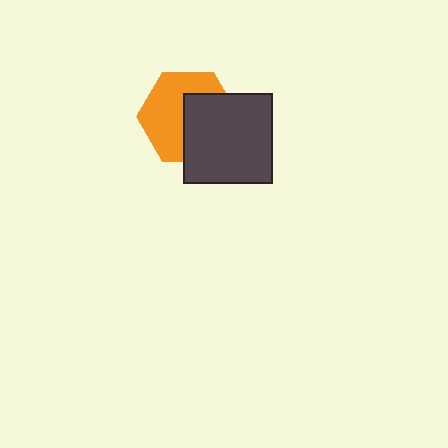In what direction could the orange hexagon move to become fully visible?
The orange hexagon could move toward the upper-left. That would shift it out from behind the dark gray square entirely.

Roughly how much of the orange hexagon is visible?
About half of it is visible (roughly 56%).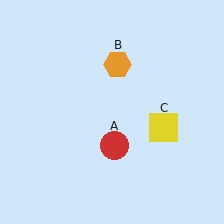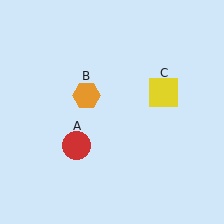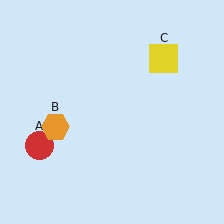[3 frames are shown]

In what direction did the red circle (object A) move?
The red circle (object A) moved left.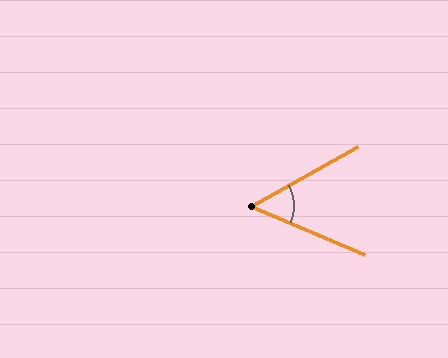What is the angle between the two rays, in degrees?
Approximately 52 degrees.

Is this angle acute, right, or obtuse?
It is acute.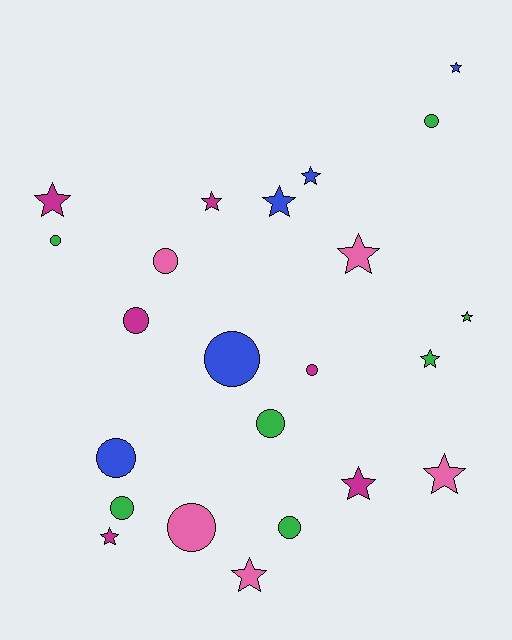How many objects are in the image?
There are 23 objects.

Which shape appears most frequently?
Star, with 12 objects.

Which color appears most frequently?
Green, with 7 objects.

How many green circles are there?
There are 5 green circles.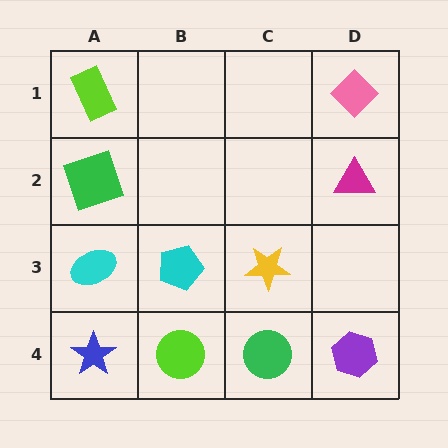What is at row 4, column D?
A purple hexagon.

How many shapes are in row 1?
2 shapes.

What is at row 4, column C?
A green circle.